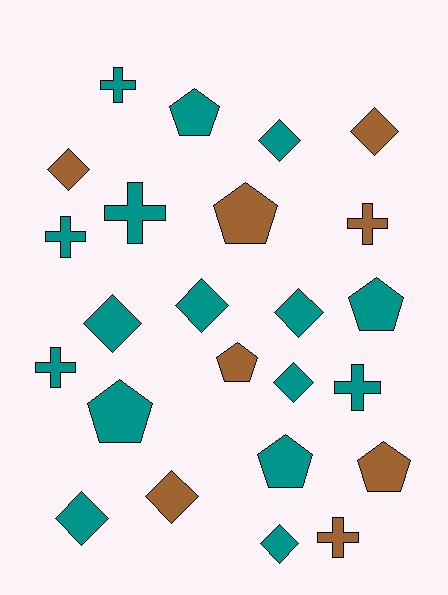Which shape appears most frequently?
Diamond, with 10 objects.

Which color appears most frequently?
Teal, with 16 objects.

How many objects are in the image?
There are 24 objects.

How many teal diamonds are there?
There are 7 teal diamonds.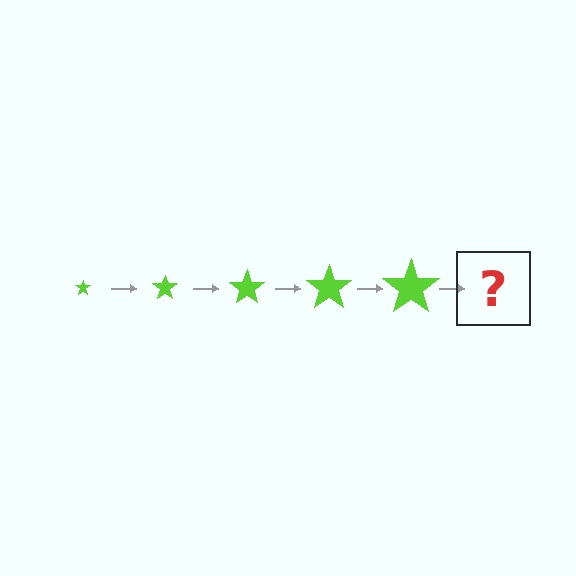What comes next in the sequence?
The next element should be a lime star, larger than the previous one.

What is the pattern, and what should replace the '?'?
The pattern is that the star gets progressively larger each step. The '?' should be a lime star, larger than the previous one.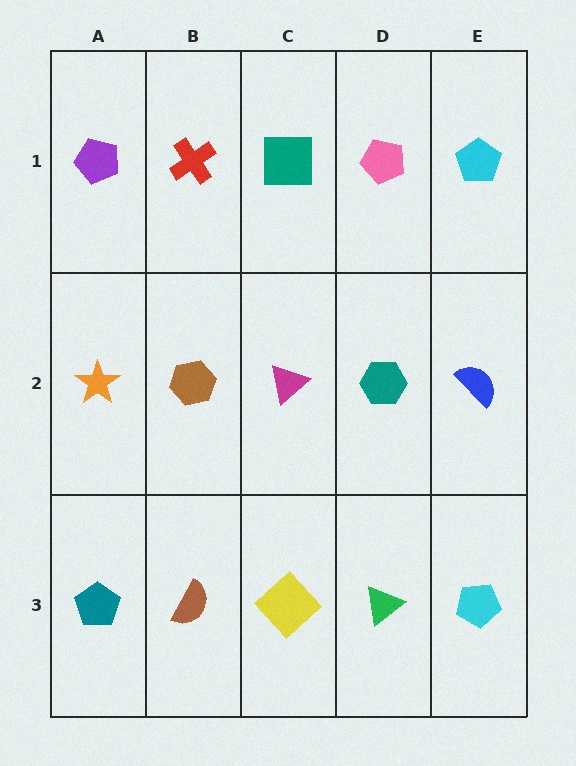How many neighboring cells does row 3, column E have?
2.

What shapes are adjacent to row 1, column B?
A brown hexagon (row 2, column B), a purple pentagon (row 1, column A), a teal square (row 1, column C).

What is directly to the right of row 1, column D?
A cyan pentagon.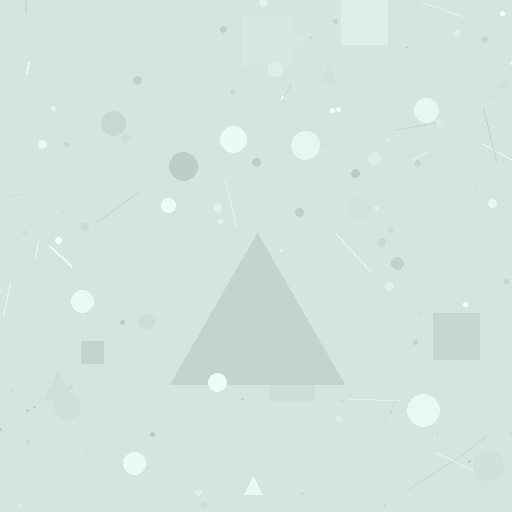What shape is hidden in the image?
A triangle is hidden in the image.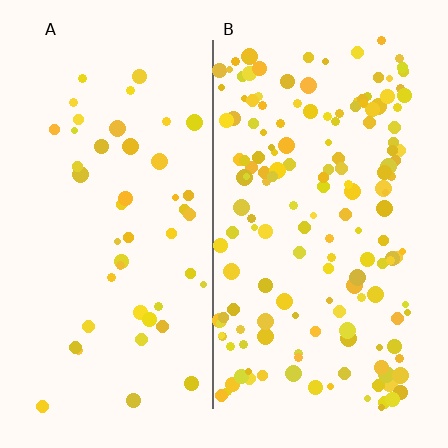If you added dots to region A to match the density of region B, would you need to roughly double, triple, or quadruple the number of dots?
Approximately triple.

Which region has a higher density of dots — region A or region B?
B (the right).